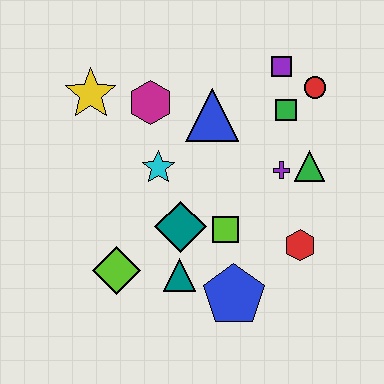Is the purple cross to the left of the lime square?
No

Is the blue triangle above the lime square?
Yes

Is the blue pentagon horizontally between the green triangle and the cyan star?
Yes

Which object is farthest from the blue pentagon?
The yellow star is farthest from the blue pentagon.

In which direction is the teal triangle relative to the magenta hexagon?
The teal triangle is below the magenta hexagon.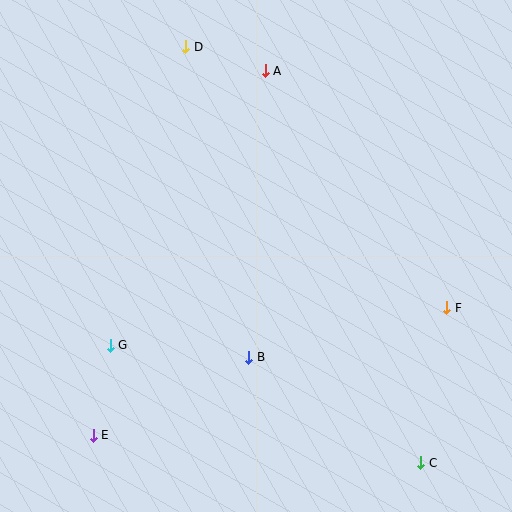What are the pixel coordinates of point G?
Point G is at (110, 345).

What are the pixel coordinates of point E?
Point E is at (93, 435).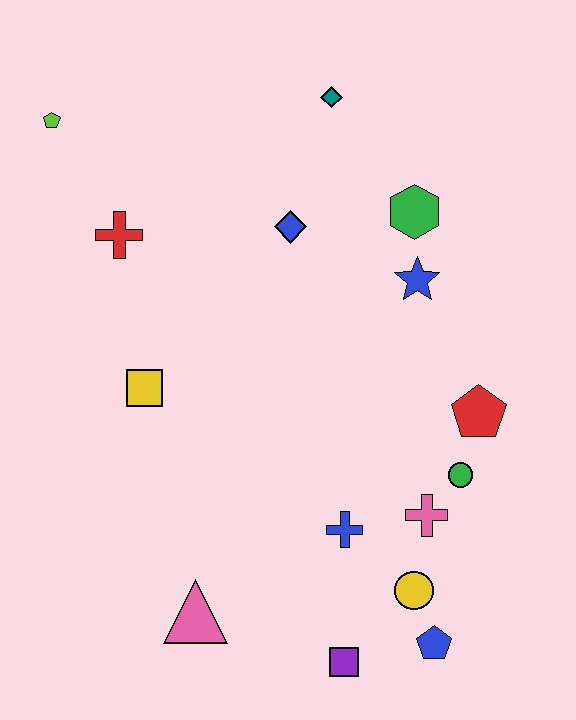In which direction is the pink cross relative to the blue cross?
The pink cross is to the right of the blue cross.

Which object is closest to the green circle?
The pink cross is closest to the green circle.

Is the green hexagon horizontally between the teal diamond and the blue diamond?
No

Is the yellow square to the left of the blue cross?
Yes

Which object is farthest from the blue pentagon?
The lime pentagon is farthest from the blue pentagon.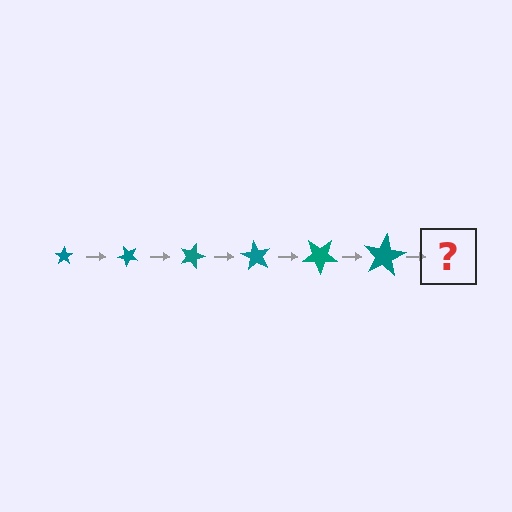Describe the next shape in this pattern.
It should be a star, larger than the previous one and rotated 270 degrees from the start.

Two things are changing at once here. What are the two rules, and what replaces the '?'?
The two rules are that the star grows larger each step and it rotates 45 degrees each step. The '?' should be a star, larger than the previous one and rotated 270 degrees from the start.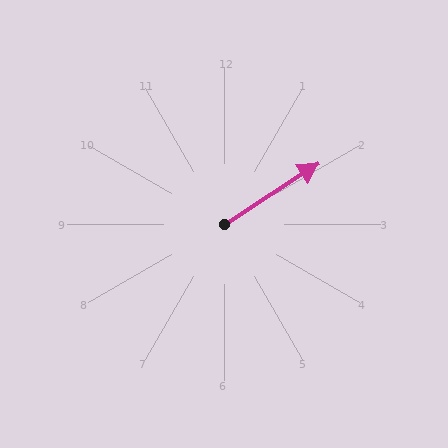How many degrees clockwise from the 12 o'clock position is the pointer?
Approximately 57 degrees.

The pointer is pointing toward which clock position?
Roughly 2 o'clock.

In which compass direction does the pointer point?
Northeast.